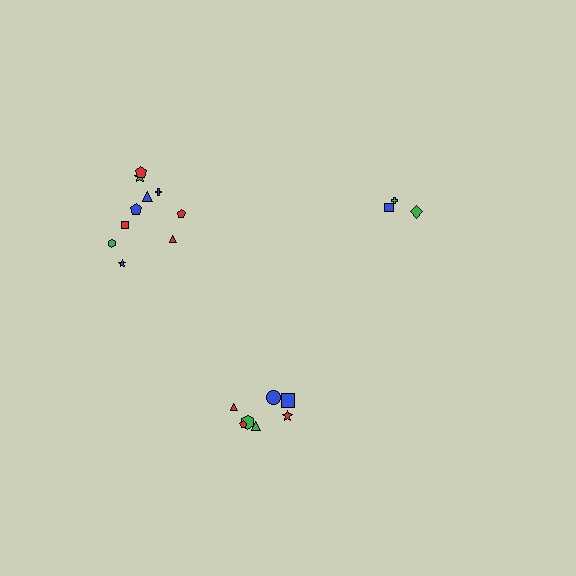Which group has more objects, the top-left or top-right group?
The top-left group.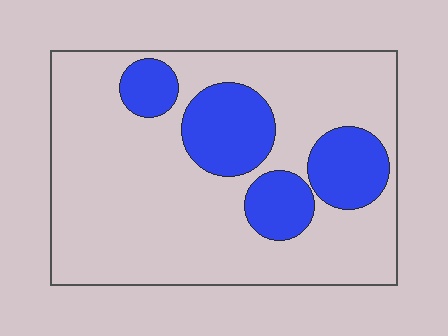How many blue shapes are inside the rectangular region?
4.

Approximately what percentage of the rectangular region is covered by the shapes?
Approximately 25%.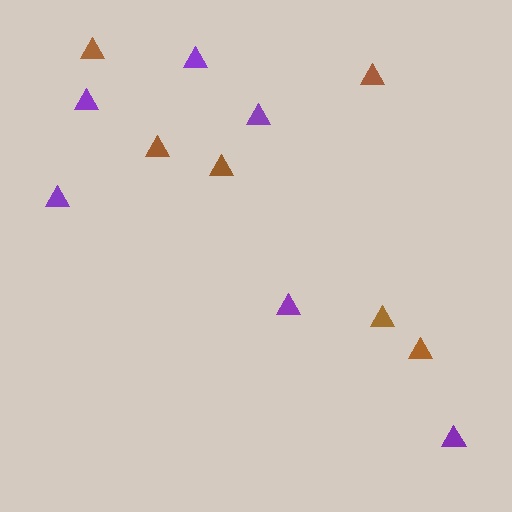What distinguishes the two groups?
There are 2 groups: one group of brown triangles (6) and one group of purple triangles (6).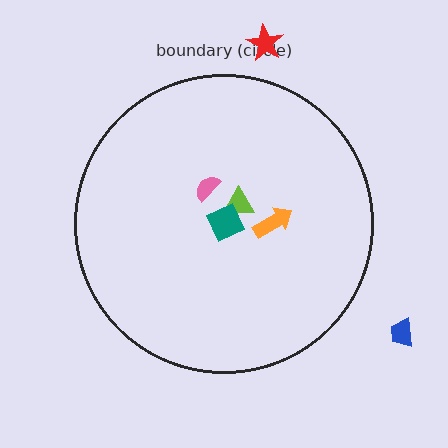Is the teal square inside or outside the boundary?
Inside.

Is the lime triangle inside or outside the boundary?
Inside.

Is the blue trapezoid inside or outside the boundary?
Outside.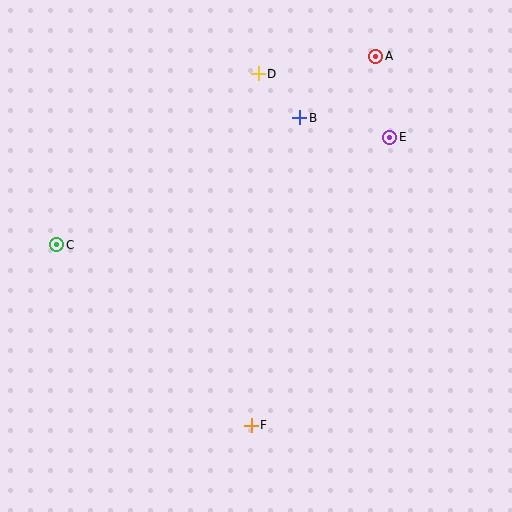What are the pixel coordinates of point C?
Point C is at (57, 245).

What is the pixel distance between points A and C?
The distance between A and C is 371 pixels.